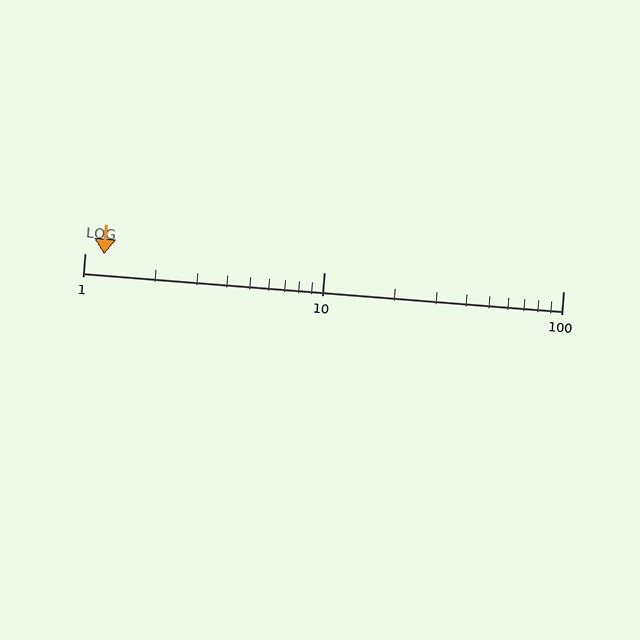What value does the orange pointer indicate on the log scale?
The pointer indicates approximately 1.2.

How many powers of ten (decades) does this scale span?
The scale spans 2 decades, from 1 to 100.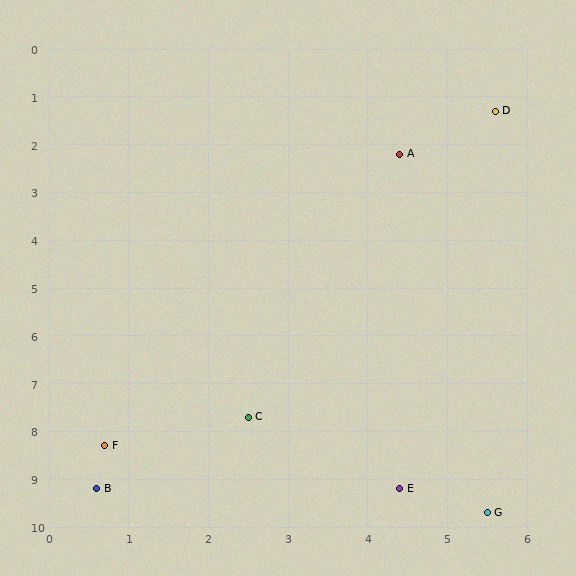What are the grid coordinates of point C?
Point C is at approximately (2.5, 7.7).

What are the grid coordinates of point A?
Point A is at approximately (4.4, 2.2).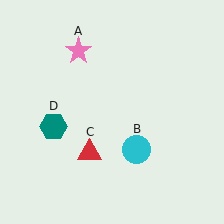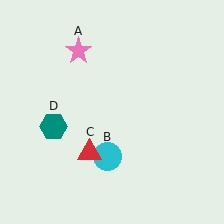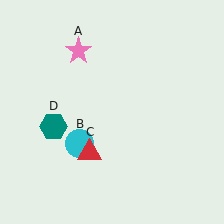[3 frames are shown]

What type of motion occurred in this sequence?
The cyan circle (object B) rotated clockwise around the center of the scene.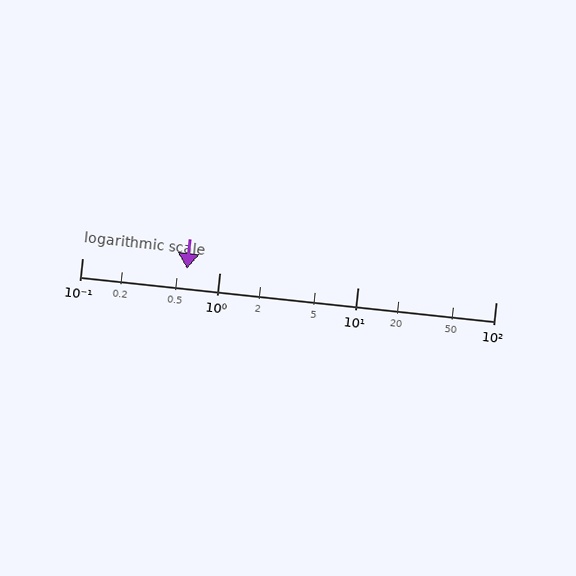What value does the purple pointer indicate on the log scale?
The pointer indicates approximately 0.58.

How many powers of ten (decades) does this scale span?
The scale spans 3 decades, from 0.1 to 100.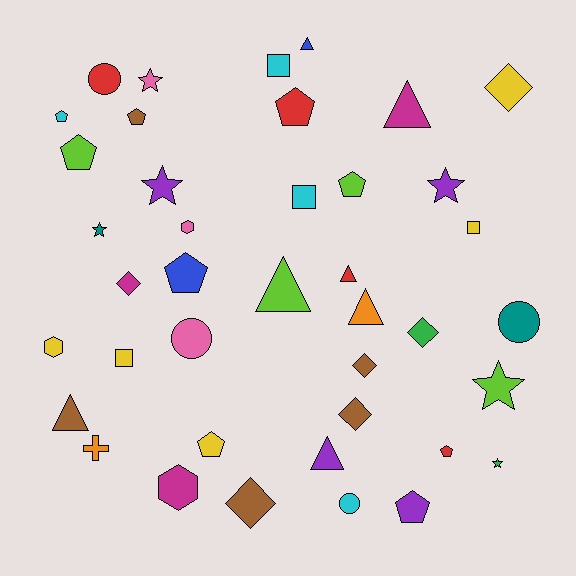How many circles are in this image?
There are 4 circles.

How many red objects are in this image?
There are 4 red objects.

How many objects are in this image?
There are 40 objects.